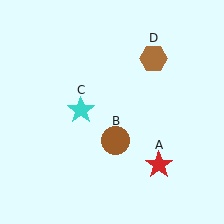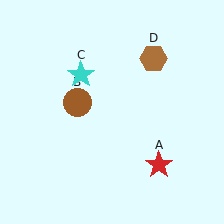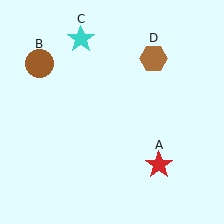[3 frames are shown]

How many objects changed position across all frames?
2 objects changed position: brown circle (object B), cyan star (object C).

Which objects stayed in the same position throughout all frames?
Red star (object A) and brown hexagon (object D) remained stationary.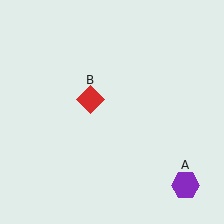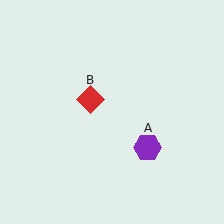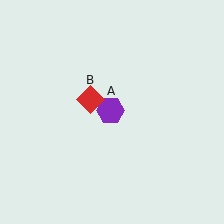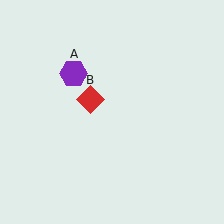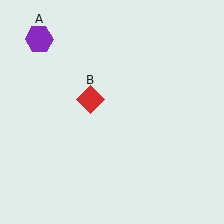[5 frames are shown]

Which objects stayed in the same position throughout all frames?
Red diamond (object B) remained stationary.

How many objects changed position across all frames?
1 object changed position: purple hexagon (object A).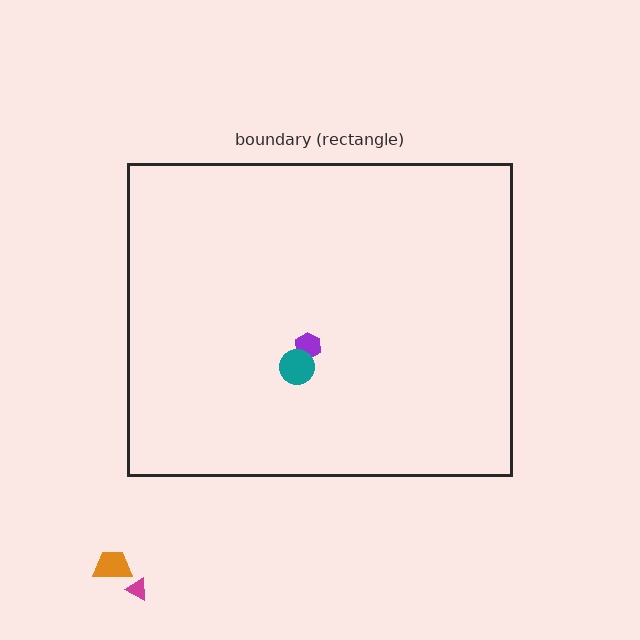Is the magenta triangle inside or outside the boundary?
Outside.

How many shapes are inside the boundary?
2 inside, 2 outside.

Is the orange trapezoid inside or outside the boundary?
Outside.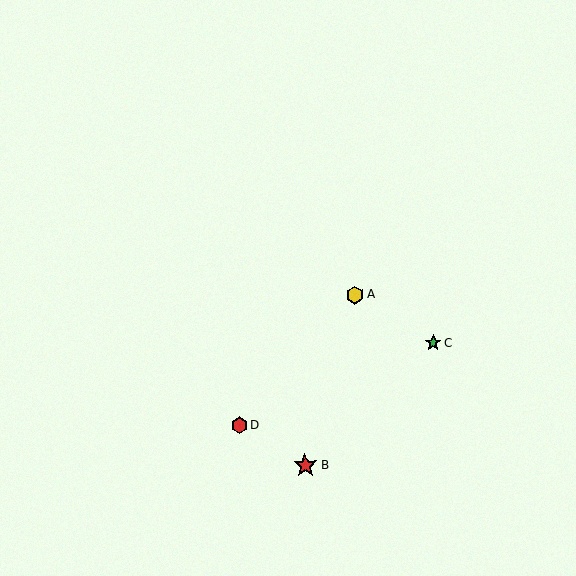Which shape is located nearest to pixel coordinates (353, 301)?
The yellow hexagon (labeled A) at (355, 295) is nearest to that location.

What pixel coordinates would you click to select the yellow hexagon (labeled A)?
Click at (355, 295) to select the yellow hexagon A.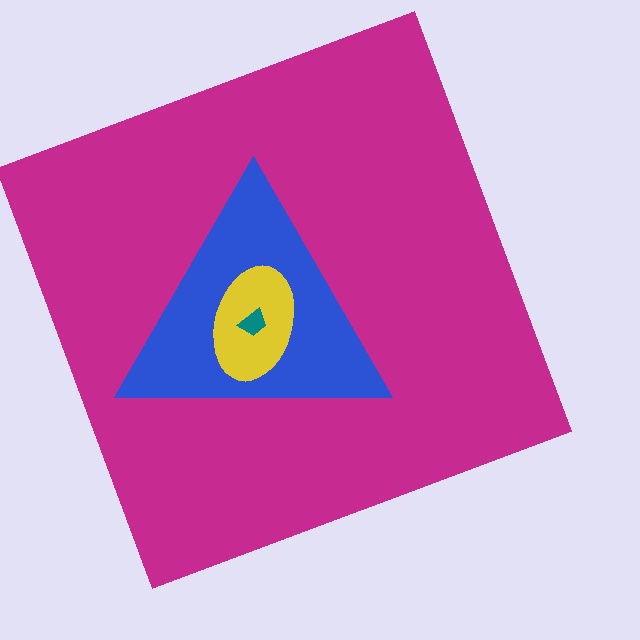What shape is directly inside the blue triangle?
The yellow ellipse.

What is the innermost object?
The teal trapezoid.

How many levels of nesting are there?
4.